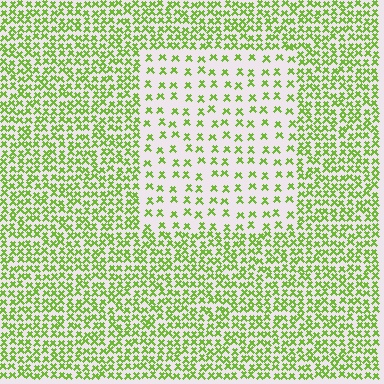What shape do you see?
I see a rectangle.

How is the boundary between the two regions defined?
The boundary is defined by a change in element density (approximately 2.5x ratio). All elements are the same color, size, and shape.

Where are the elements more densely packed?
The elements are more densely packed outside the rectangle boundary.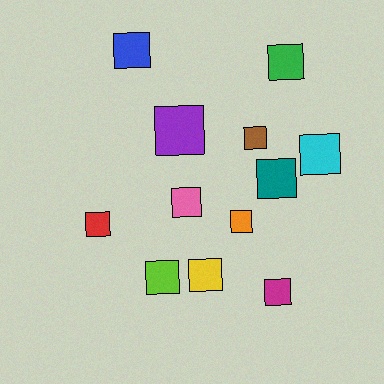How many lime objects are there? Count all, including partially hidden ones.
There is 1 lime object.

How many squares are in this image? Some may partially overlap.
There are 12 squares.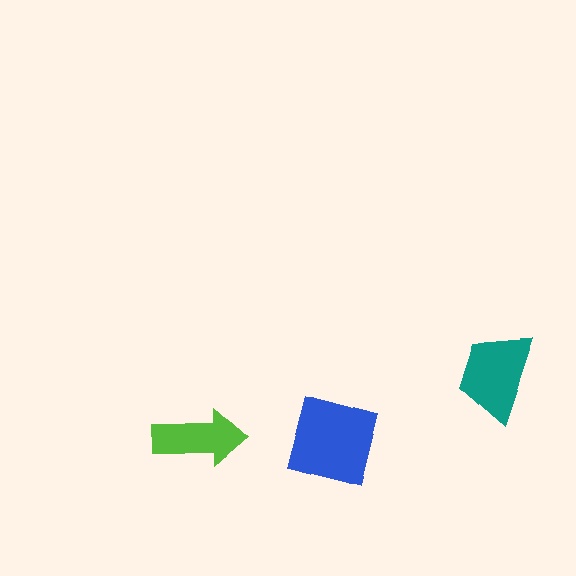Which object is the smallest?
The lime arrow.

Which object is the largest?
The blue square.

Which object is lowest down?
The blue square is bottommost.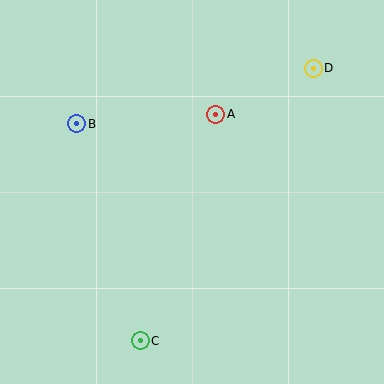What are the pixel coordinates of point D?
Point D is at (313, 68).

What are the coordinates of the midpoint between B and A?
The midpoint between B and A is at (146, 119).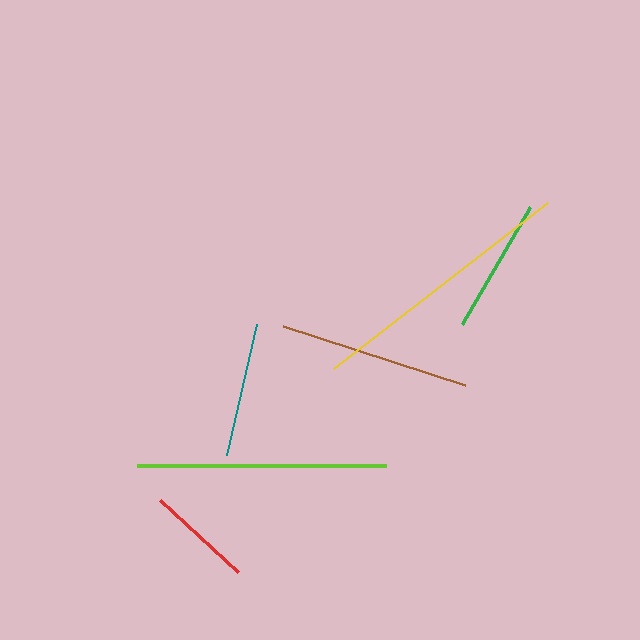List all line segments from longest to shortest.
From longest to shortest: yellow, lime, brown, green, teal, red.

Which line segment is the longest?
The yellow line is the longest at approximately 271 pixels.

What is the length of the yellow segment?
The yellow segment is approximately 271 pixels long.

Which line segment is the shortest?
The red line is the shortest at approximately 107 pixels.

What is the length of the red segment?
The red segment is approximately 107 pixels long.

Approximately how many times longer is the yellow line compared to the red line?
The yellow line is approximately 2.5 times the length of the red line.